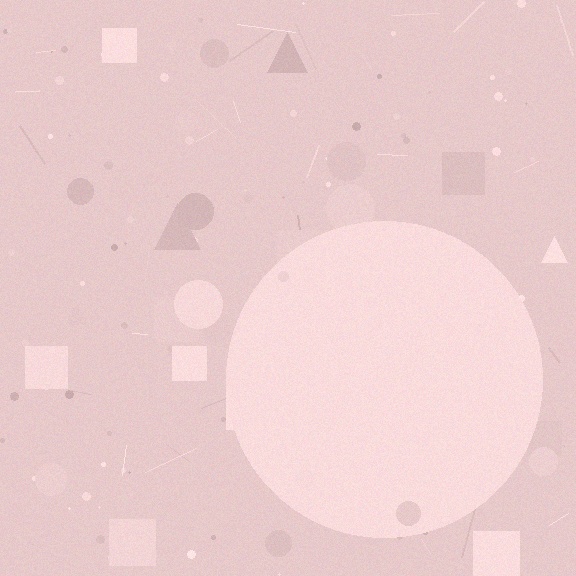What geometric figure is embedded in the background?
A circle is embedded in the background.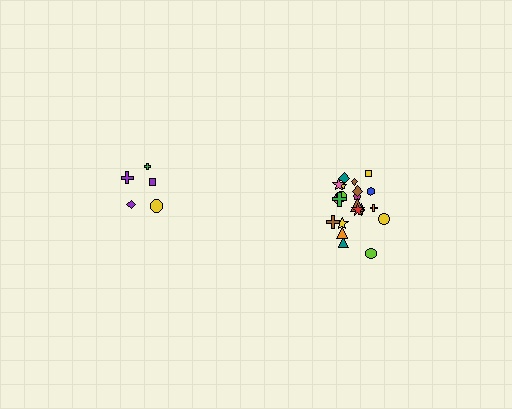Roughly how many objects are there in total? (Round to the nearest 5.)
Roughly 25 objects in total.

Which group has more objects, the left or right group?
The right group.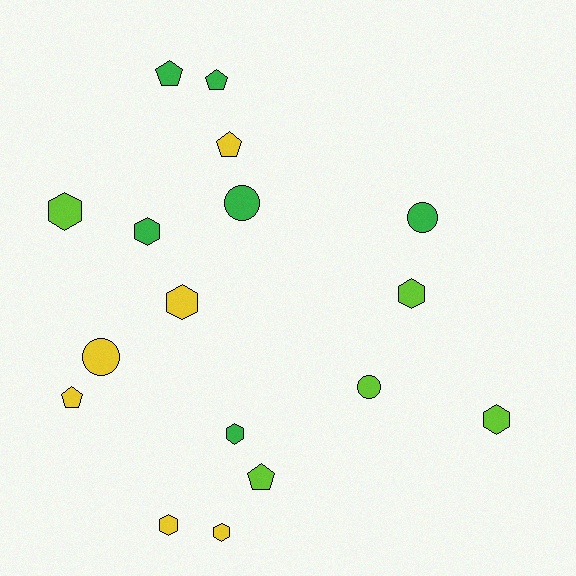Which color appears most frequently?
Green, with 6 objects.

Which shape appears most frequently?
Hexagon, with 8 objects.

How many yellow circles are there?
There is 1 yellow circle.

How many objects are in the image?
There are 17 objects.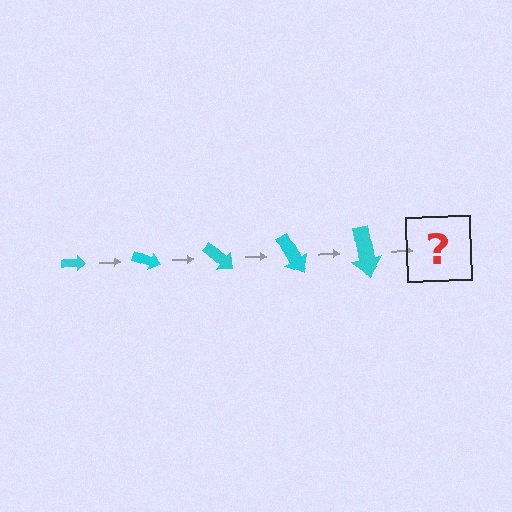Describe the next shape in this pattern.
It should be an arrow, larger than the previous one and rotated 100 degrees from the start.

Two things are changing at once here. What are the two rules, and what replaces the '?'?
The two rules are that the arrow grows larger each step and it rotates 20 degrees each step. The '?' should be an arrow, larger than the previous one and rotated 100 degrees from the start.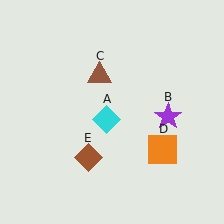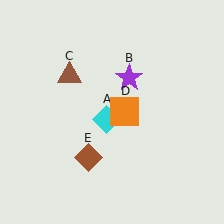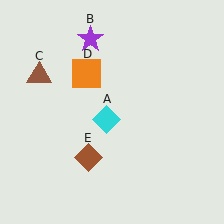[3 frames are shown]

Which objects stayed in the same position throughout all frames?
Cyan diamond (object A) and brown diamond (object E) remained stationary.